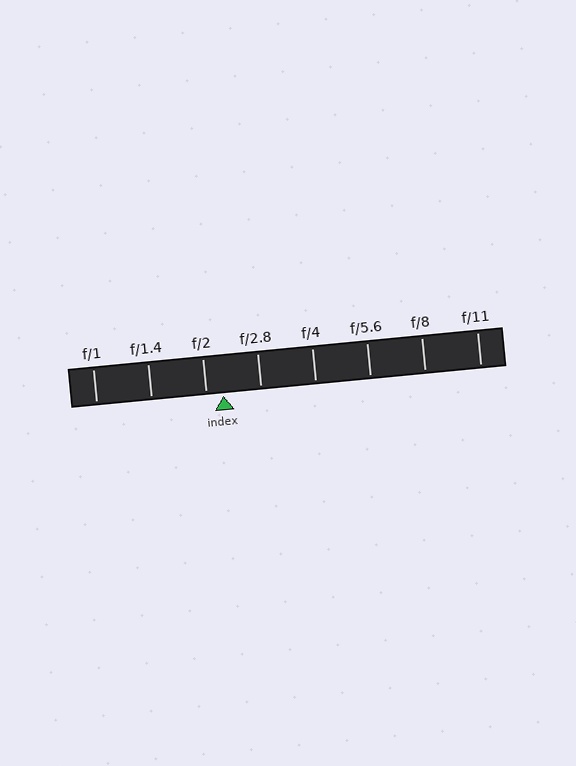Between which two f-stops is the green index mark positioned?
The index mark is between f/2 and f/2.8.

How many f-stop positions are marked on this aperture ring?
There are 8 f-stop positions marked.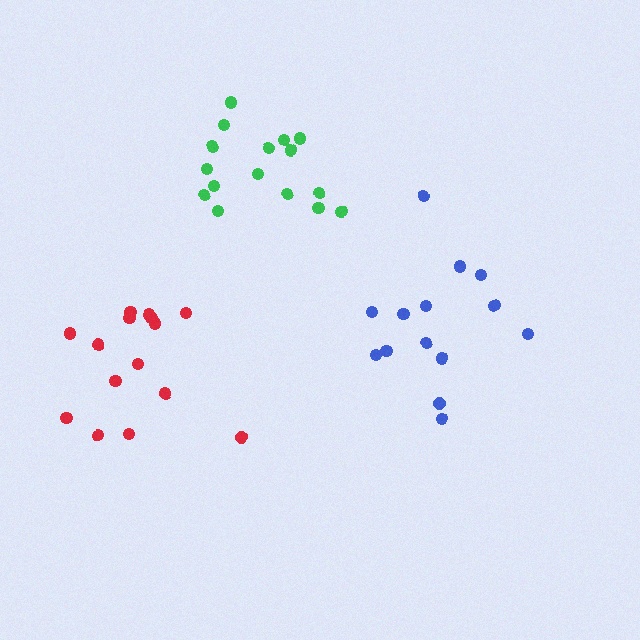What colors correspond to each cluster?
The clusters are colored: blue, green, red.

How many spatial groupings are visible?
There are 3 spatial groupings.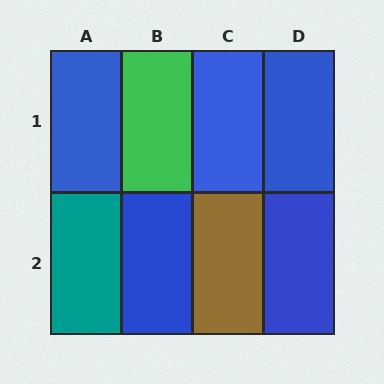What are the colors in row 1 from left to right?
Blue, green, blue, blue.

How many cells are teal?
1 cell is teal.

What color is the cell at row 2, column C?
Brown.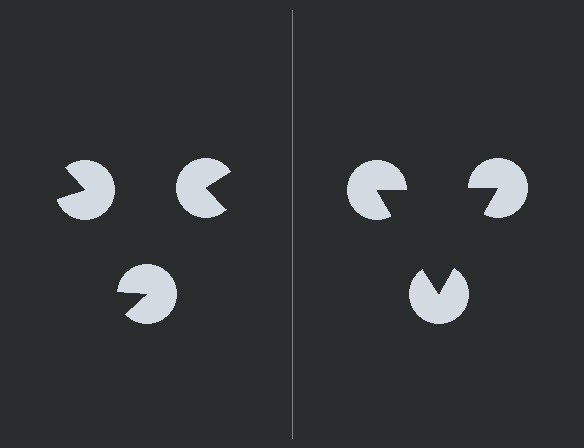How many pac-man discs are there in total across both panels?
6 — 3 on each side.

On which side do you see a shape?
An illusory triangle appears on the right side. On the left side the wedge cuts are rotated, so no coherent shape forms.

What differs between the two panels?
The pac-man discs are positioned identically on both sides; only the wedge orientations differ. On the right they align to a triangle; on the left they are misaligned.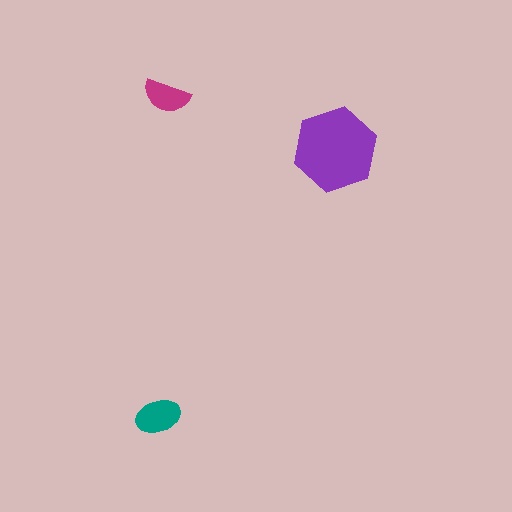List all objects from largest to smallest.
The purple hexagon, the teal ellipse, the magenta semicircle.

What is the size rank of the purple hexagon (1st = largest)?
1st.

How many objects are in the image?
There are 3 objects in the image.